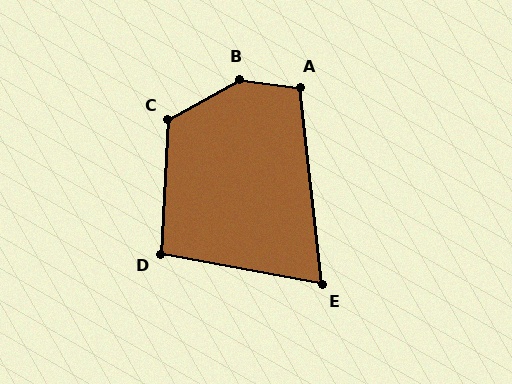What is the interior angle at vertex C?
Approximately 123 degrees (obtuse).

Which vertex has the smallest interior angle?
E, at approximately 73 degrees.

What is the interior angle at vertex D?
Approximately 98 degrees (obtuse).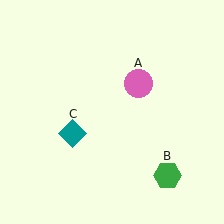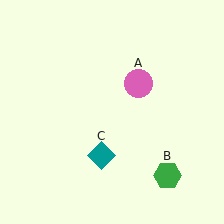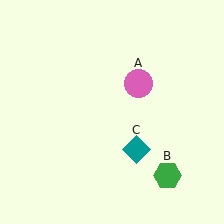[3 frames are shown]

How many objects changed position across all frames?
1 object changed position: teal diamond (object C).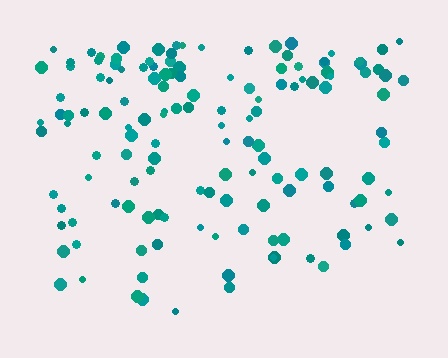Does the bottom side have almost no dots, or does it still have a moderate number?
Still a moderate number, just noticeably fewer than the top.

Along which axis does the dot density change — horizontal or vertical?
Vertical.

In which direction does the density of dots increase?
From bottom to top, with the top side densest.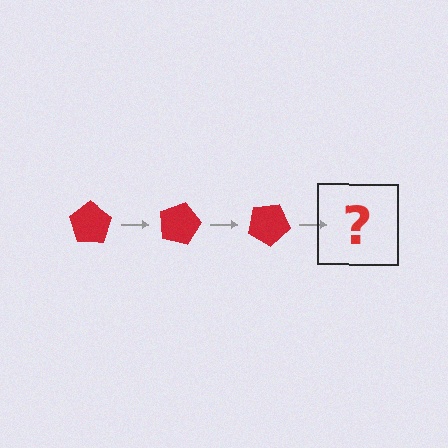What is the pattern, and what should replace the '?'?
The pattern is that the pentagon rotates 15 degrees each step. The '?' should be a red pentagon rotated 45 degrees.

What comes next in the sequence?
The next element should be a red pentagon rotated 45 degrees.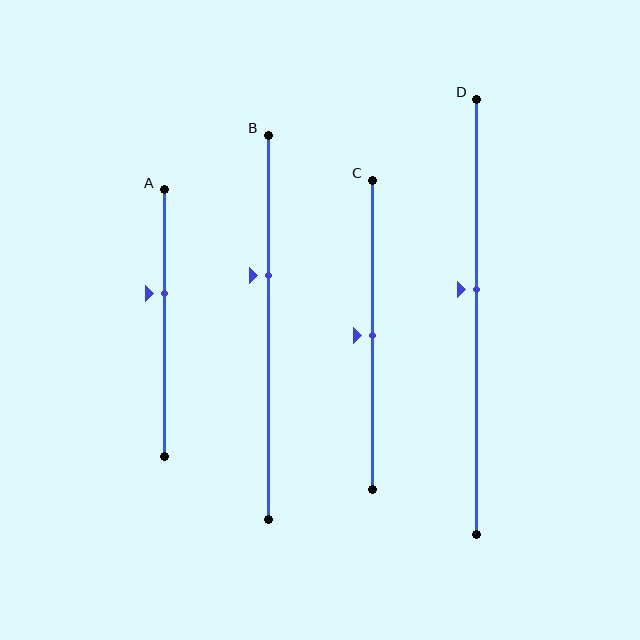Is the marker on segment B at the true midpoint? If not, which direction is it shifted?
No, the marker on segment B is shifted upward by about 14% of the segment length.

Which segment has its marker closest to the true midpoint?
Segment C has its marker closest to the true midpoint.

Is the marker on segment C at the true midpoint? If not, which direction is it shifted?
Yes, the marker on segment C is at the true midpoint.